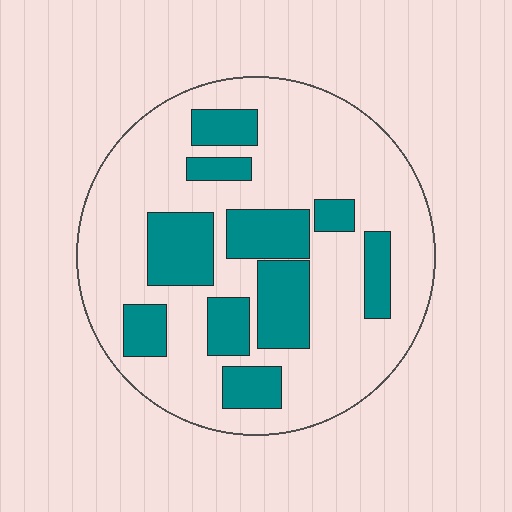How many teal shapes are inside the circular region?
10.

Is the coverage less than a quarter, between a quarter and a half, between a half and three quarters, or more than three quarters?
Between a quarter and a half.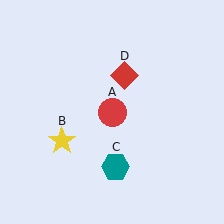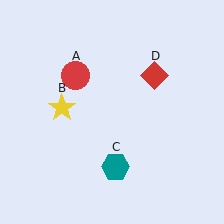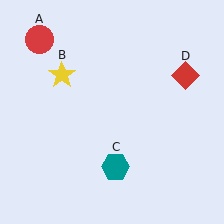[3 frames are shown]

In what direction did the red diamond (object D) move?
The red diamond (object D) moved right.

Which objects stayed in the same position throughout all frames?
Teal hexagon (object C) remained stationary.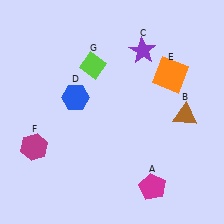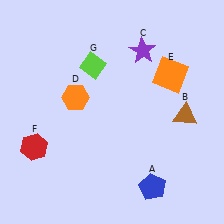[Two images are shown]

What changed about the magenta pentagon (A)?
In Image 1, A is magenta. In Image 2, it changed to blue.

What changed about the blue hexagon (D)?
In Image 1, D is blue. In Image 2, it changed to orange.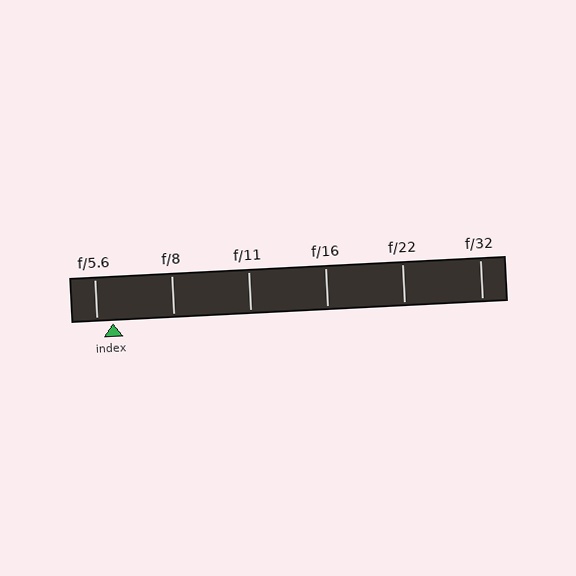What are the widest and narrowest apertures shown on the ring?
The widest aperture shown is f/5.6 and the narrowest is f/32.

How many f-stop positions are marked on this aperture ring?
There are 6 f-stop positions marked.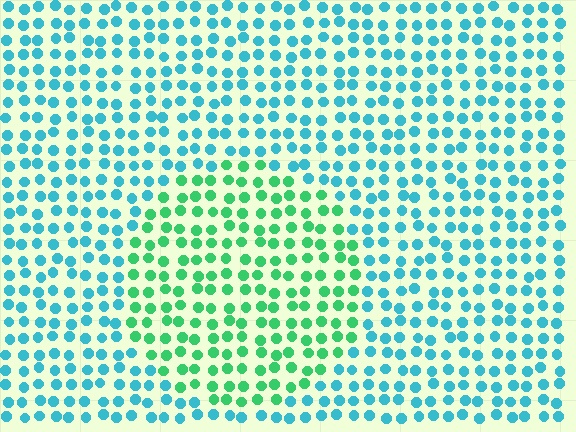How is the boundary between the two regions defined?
The boundary is defined purely by a slight shift in hue (about 46 degrees). Spacing, size, and orientation are identical on both sides.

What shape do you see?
I see a circle.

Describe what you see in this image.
The image is filled with small cyan elements in a uniform arrangement. A circle-shaped region is visible where the elements are tinted to a slightly different hue, forming a subtle color boundary.